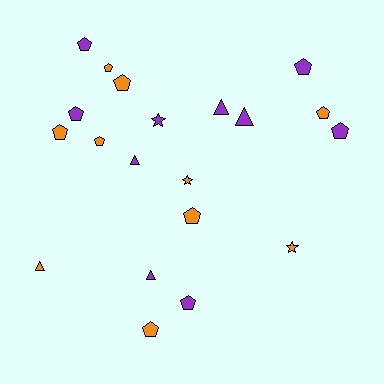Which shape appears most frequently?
Pentagon, with 12 objects.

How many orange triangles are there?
There is 1 orange triangle.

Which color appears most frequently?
Orange, with 10 objects.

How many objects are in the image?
There are 20 objects.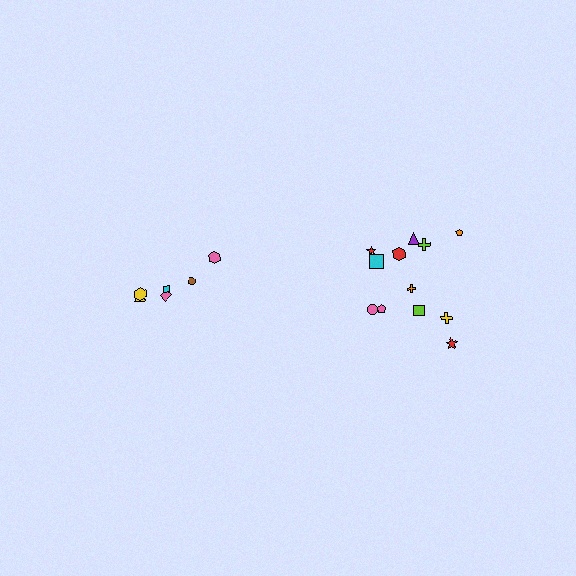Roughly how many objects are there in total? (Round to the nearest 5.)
Roughly 20 objects in total.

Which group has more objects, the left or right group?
The right group.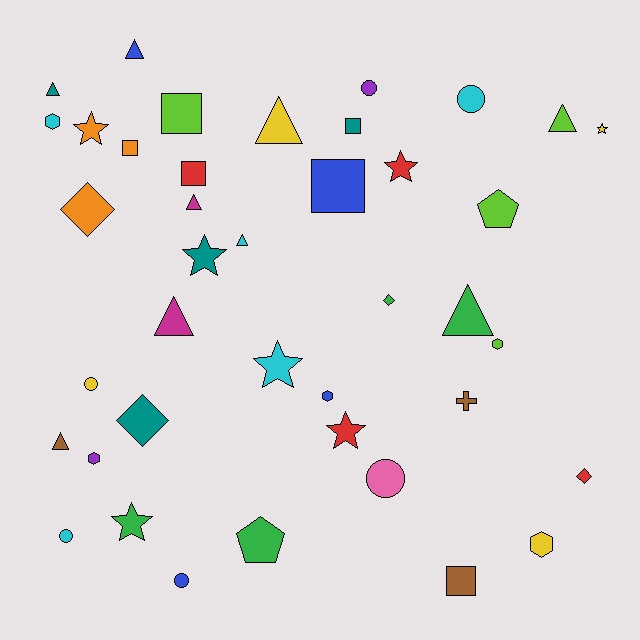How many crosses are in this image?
There is 1 cross.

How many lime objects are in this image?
There are 4 lime objects.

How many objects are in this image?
There are 40 objects.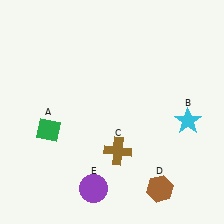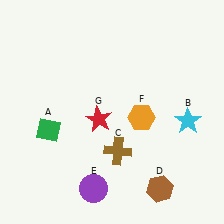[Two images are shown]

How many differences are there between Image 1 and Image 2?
There are 2 differences between the two images.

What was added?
An orange hexagon (F), a red star (G) were added in Image 2.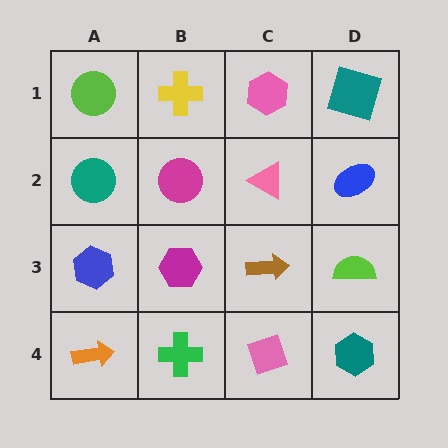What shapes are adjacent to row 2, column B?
A yellow cross (row 1, column B), a magenta hexagon (row 3, column B), a teal circle (row 2, column A), a pink triangle (row 2, column C).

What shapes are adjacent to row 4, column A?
A blue hexagon (row 3, column A), a green cross (row 4, column B).